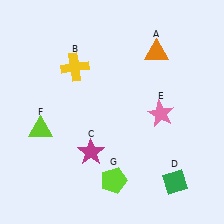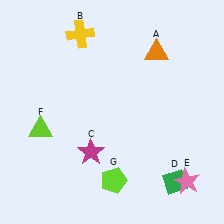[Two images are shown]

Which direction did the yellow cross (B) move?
The yellow cross (B) moved up.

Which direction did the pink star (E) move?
The pink star (E) moved down.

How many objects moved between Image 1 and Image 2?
2 objects moved between the two images.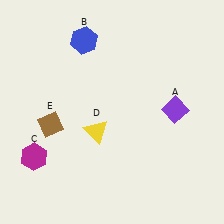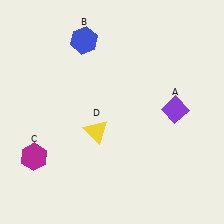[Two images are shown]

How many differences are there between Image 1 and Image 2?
There is 1 difference between the two images.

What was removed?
The brown diamond (E) was removed in Image 2.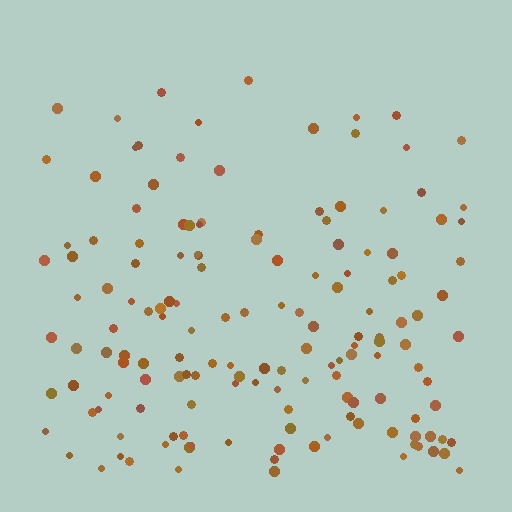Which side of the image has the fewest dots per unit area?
The top.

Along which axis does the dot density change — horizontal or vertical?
Vertical.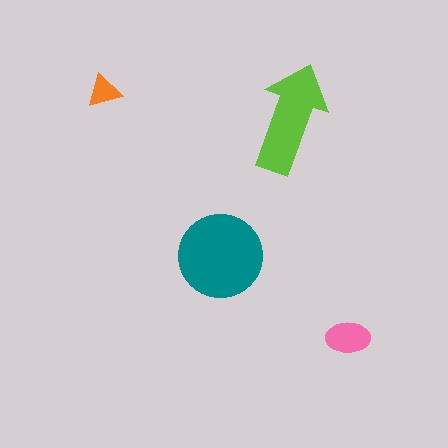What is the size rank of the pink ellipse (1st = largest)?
3rd.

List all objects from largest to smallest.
The teal circle, the lime arrow, the pink ellipse, the orange triangle.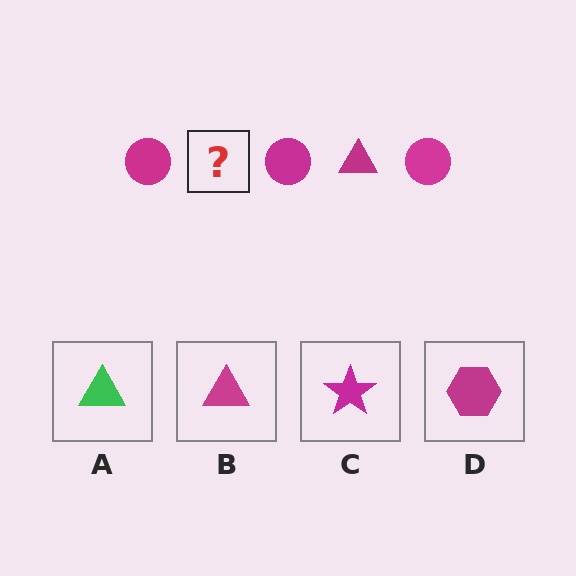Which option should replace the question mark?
Option B.